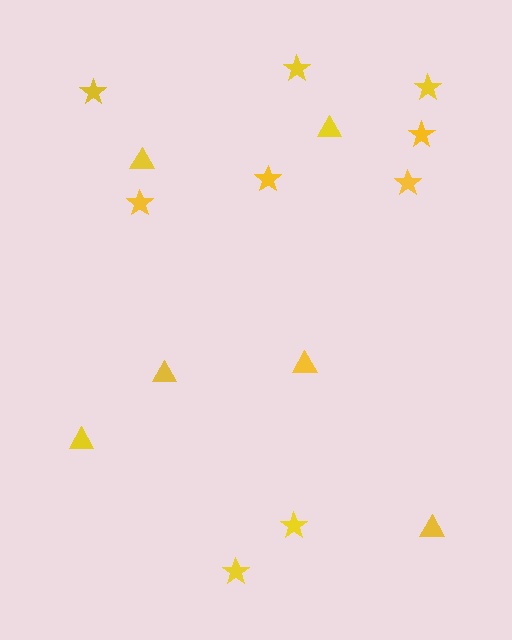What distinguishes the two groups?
There are 2 groups: one group of stars (9) and one group of triangles (6).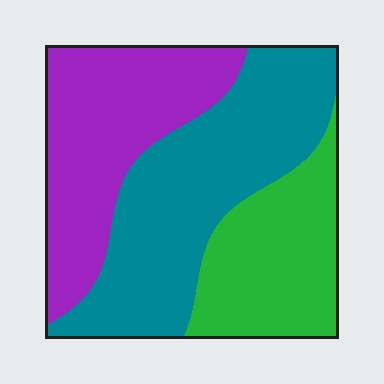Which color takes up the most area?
Teal, at roughly 40%.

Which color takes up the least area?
Green, at roughly 25%.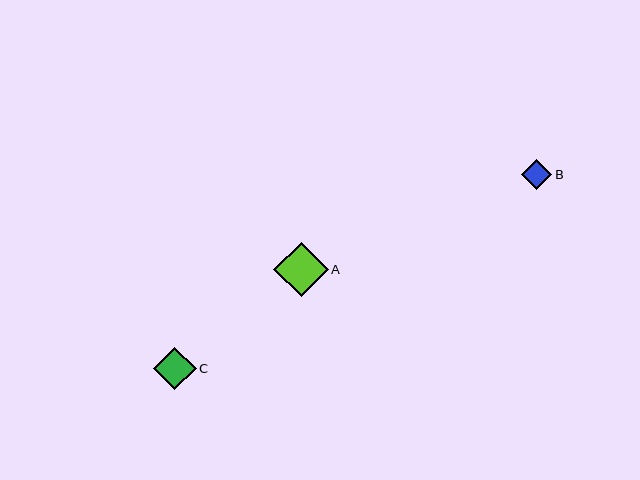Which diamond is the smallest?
Diamond B is the smallest with a size of approximately 31 pixels.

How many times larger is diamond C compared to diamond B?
Diamond C is approximately 1.4 times the size of diamond B.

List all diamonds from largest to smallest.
From largest to smallest: A, C, B.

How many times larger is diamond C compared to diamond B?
Diamond C is approximately 1.4 times the size of diamond B.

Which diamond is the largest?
Diamond A is the largest with a size of approximately 54 pixels.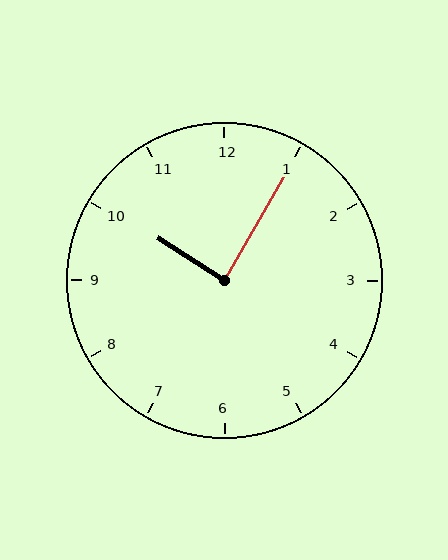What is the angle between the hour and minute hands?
Approximately 88 degrees.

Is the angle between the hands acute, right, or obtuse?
It is right.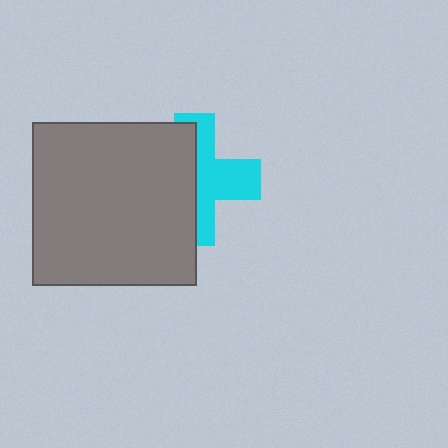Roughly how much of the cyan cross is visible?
About half of it is visible (roughly 48%).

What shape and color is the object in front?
The object in front is a gray square.